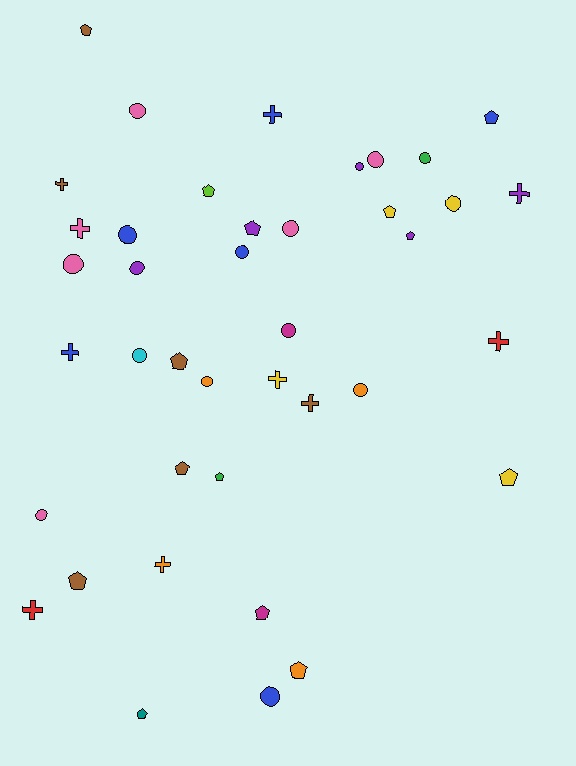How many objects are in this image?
There are 40 objects.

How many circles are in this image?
There are 16 circles.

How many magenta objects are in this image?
There are 2 magenta objects.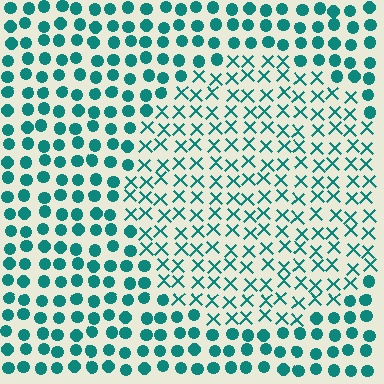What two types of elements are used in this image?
The image uses X marks inside the circle region and circles outside it.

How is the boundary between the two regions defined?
The boundary is defined by a change in element shape: X marks inside vs. circles outside. All elements share the same color and spacing.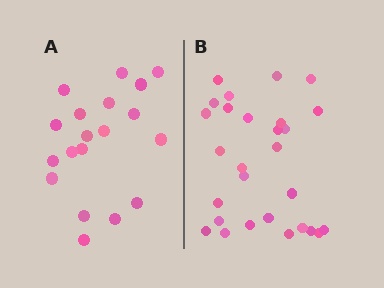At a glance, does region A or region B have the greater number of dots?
Region B (the right region) has more dots.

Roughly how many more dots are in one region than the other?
Region B has roughly 8 or so more dots than region A.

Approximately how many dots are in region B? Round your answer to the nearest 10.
About 30 dots. (The exact count is 28, which rounds to 30.)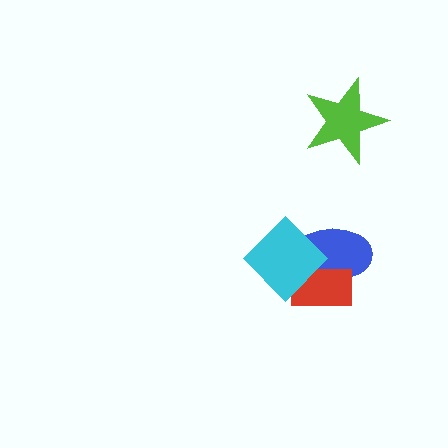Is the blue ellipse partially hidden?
Yes, it is partially covered by another shape.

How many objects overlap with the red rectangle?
2 objects overlap with the red rectangle.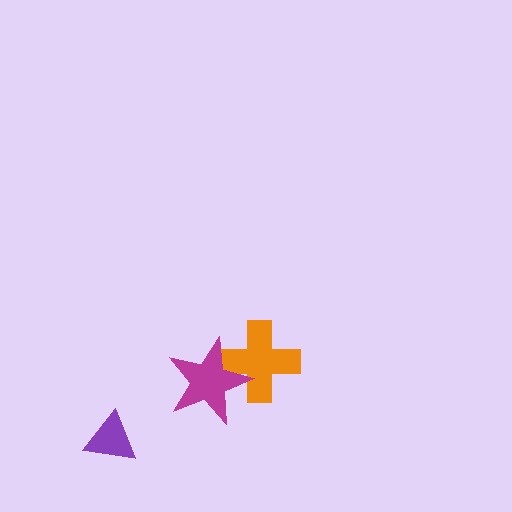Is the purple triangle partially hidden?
No, no other shape covers it.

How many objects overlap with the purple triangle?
0 objects overlap with the purple triangle.